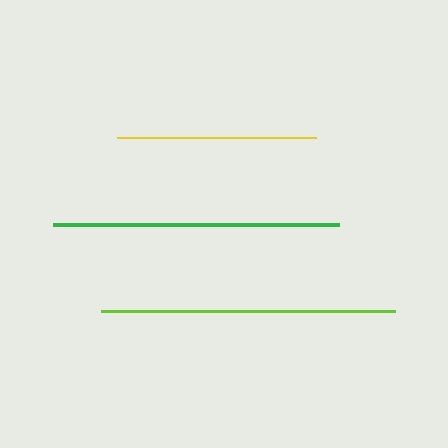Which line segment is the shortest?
The yellow line is the shortest at approximately 199 pixels.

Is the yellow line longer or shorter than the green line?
The green line is longer than the yellow line.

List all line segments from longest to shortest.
From longest to shortest: lime, green, yellow.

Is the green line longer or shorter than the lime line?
The lime line is longer than the green line.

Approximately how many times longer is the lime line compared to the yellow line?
The lime line is approximately 1.5 times the length of the yellow line.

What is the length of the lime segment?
The lime segment is approximately 294 pixels long.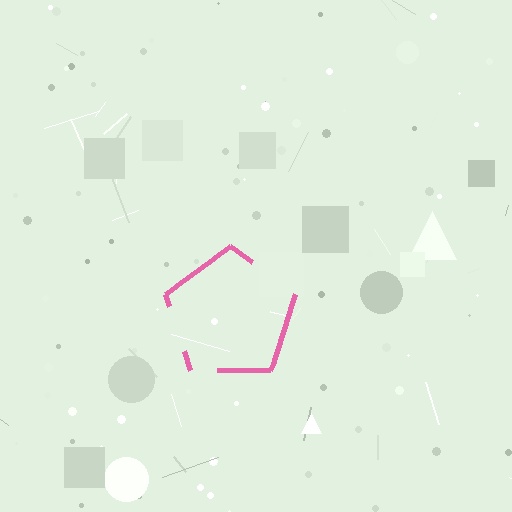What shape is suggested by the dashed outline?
The dashed outline suggests a pentagon.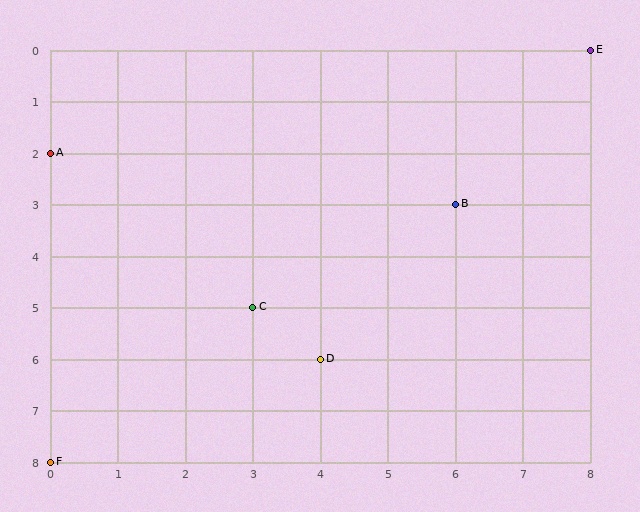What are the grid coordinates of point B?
Point B is at grid coordinates (6, 3).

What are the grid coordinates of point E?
Point E is at grid coordinates (8, 0).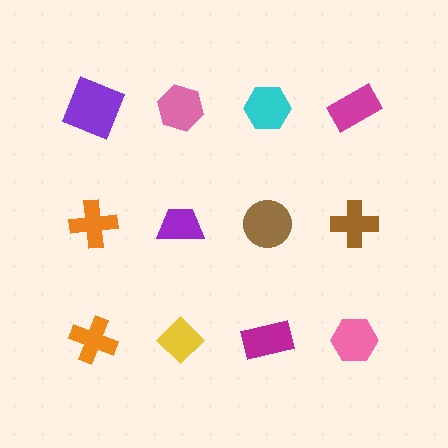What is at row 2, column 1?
An orange cross.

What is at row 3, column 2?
A yellow diamond.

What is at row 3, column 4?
A pink hexagon.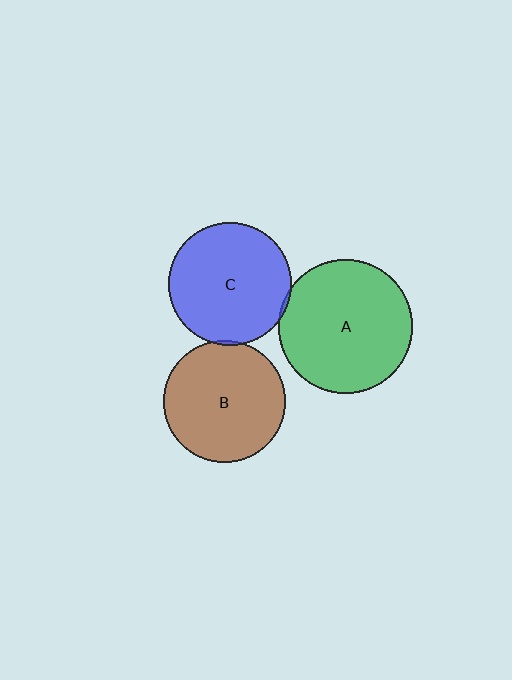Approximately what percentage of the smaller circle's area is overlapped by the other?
Approximately 5%.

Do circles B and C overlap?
Yes.